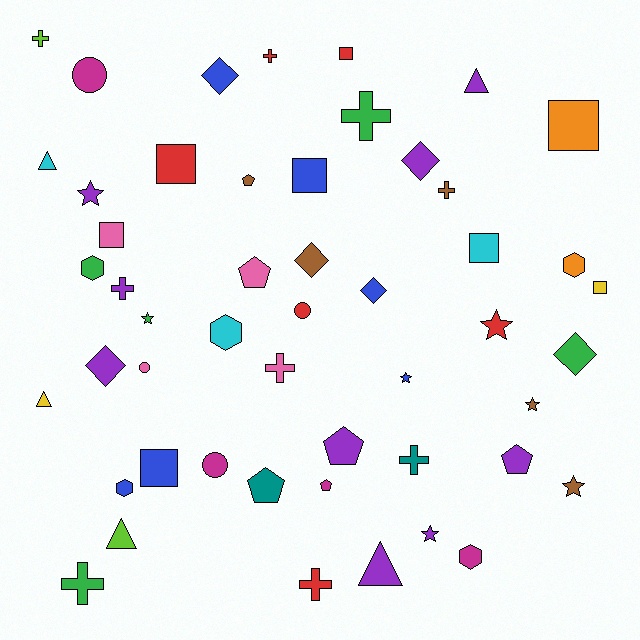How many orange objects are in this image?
There are 2 orange objects.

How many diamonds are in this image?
There are 6 diamonds.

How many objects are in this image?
There are 50 objects.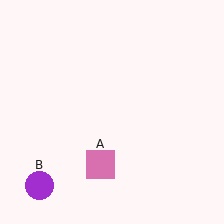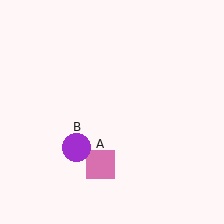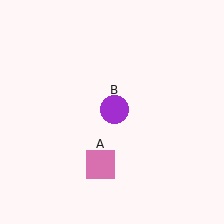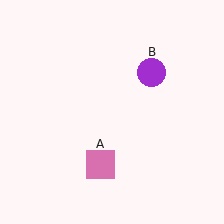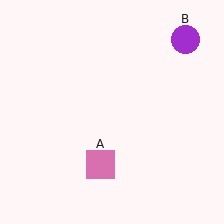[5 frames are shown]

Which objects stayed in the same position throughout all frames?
Pink square (object A) remained stationary.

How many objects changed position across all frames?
1 object changed position: purple circle (object B).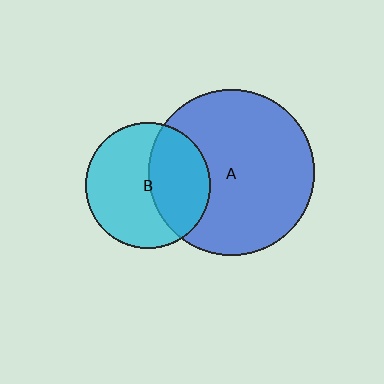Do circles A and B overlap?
Yes.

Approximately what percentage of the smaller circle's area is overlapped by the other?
Approximately 40%.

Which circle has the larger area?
Circle A (blue).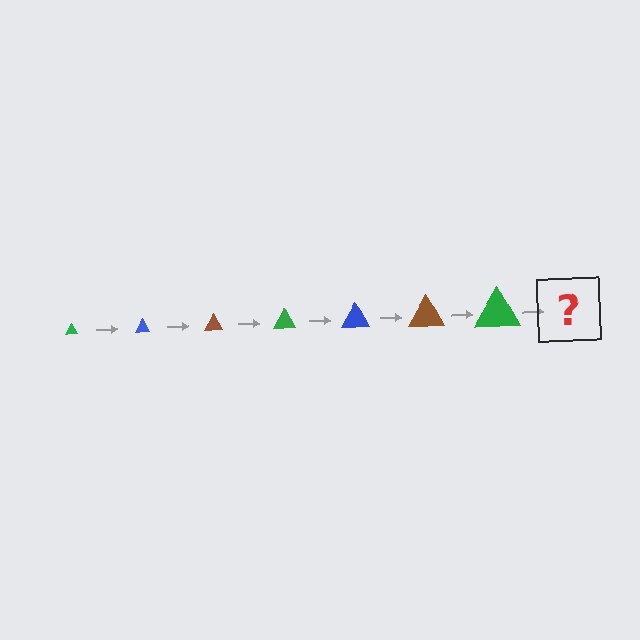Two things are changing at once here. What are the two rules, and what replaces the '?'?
The two rules are that the triangle grows larger each step and the color cycles through green, blue, and brown. The '?' should be a blue triangle, larger than the previous one.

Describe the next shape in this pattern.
It should be a blue triangle, larger than the previous one.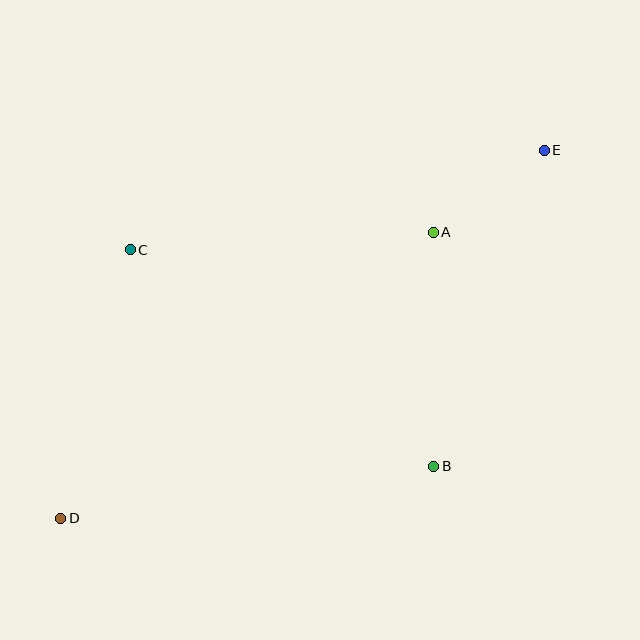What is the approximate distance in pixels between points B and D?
The distance between B and D is approximately 377 pixels.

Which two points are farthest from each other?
Points D and E are farthest from each other.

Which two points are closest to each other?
Points A and E are closest to each other.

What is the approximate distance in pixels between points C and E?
The distance between C and E is approximately 426 pixels.